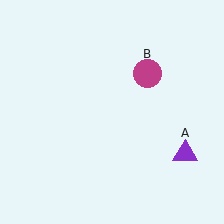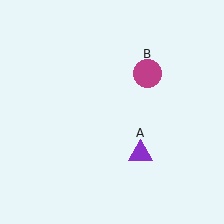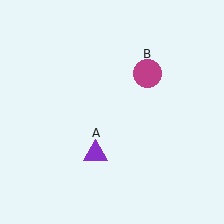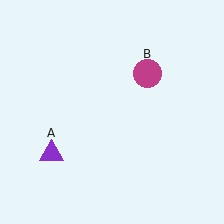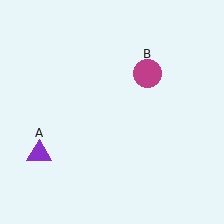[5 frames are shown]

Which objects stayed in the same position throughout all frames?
Magenta circle (object B) remained stationary.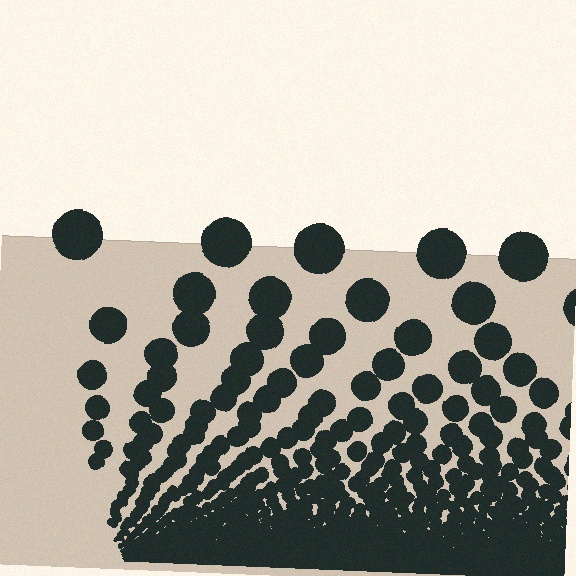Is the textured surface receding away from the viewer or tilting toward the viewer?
The surface appears to tilt toward the viewer. Texture elements get larger and sparser toward the top.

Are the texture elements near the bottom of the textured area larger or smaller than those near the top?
Smaller. The gradient is inverted — elements near the bottom are smaller and denser.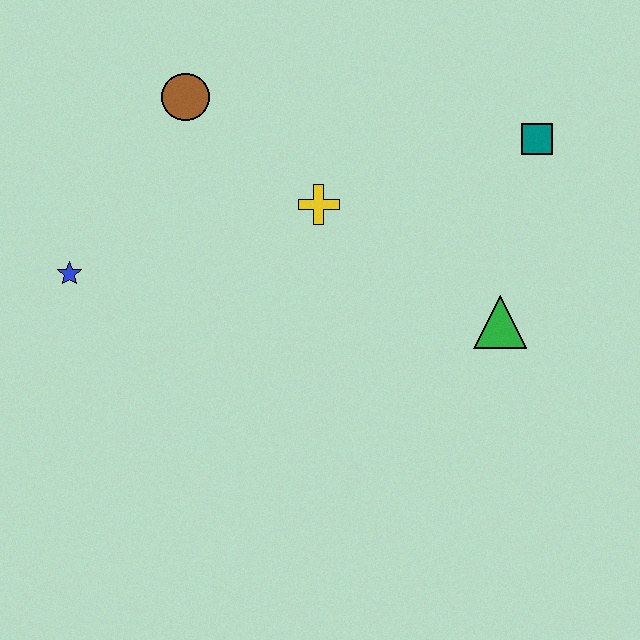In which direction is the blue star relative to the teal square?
The blue star is to the left of the teal square.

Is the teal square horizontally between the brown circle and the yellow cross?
No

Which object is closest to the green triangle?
The teal square is closest to the green triangle.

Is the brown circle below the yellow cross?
No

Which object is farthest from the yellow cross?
The blue star is farthest from the yellow cross.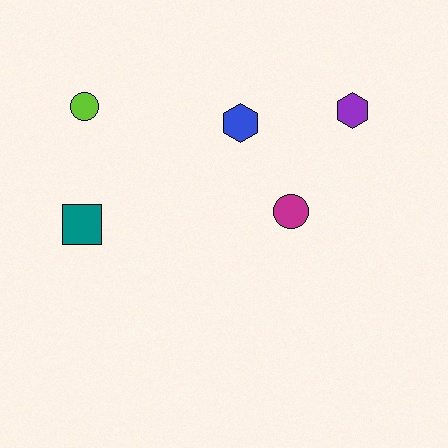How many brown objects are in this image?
There are no brown objects.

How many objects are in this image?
There are 5 objects.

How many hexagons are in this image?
There are 2 hexagons.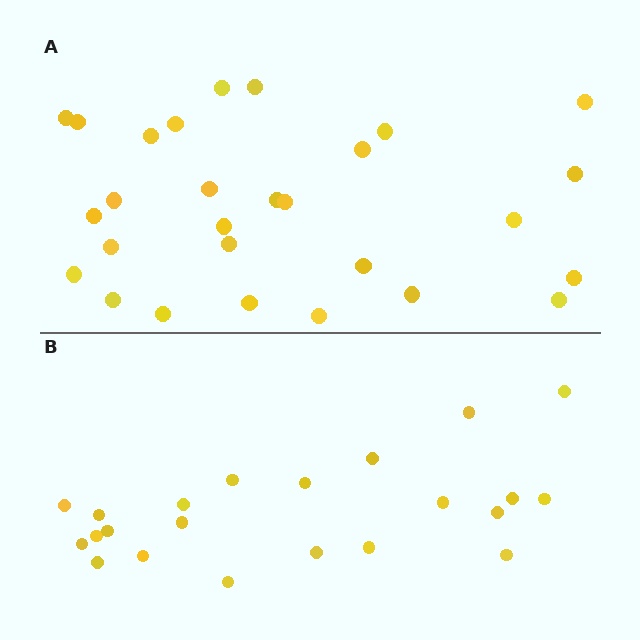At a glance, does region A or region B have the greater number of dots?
Region A (the top region) has more dots.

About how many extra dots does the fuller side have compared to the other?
Region A has about 6 more dots than region B.